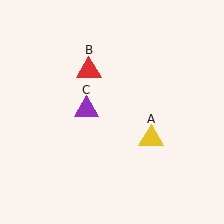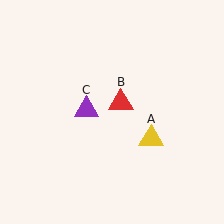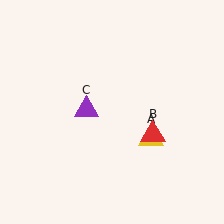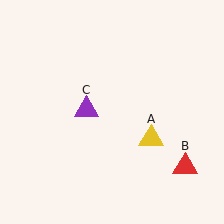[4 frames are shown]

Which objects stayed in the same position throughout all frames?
Yellow triangle (object A) and purple triangle (object C) remained stationary.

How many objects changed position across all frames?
1 object changed position: red triangle (object B).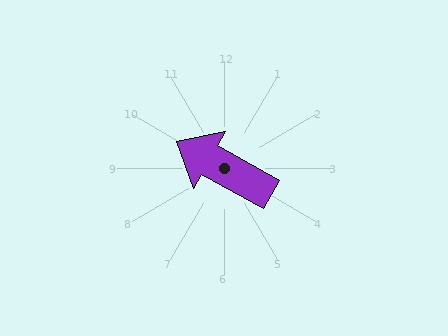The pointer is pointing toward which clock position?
Roughly 10 o'clock.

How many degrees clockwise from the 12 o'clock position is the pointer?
Approximately 299 degrees.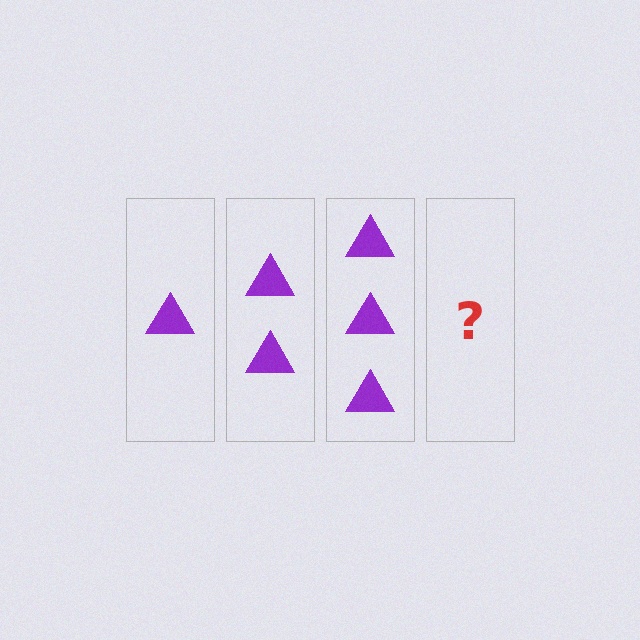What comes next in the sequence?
The next element should be 4 triangles.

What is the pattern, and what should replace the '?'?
The pattern is that each step adds one more triangle. The '?' should be 4 triangles.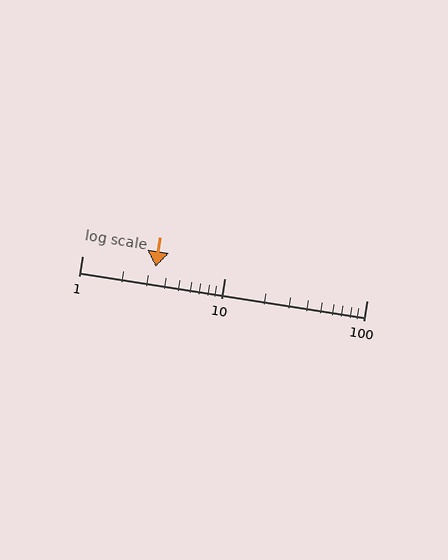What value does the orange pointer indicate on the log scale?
The pointer indicates approximately 3.3.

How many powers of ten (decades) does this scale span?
The scale spans 2 decades, from 1 to 100.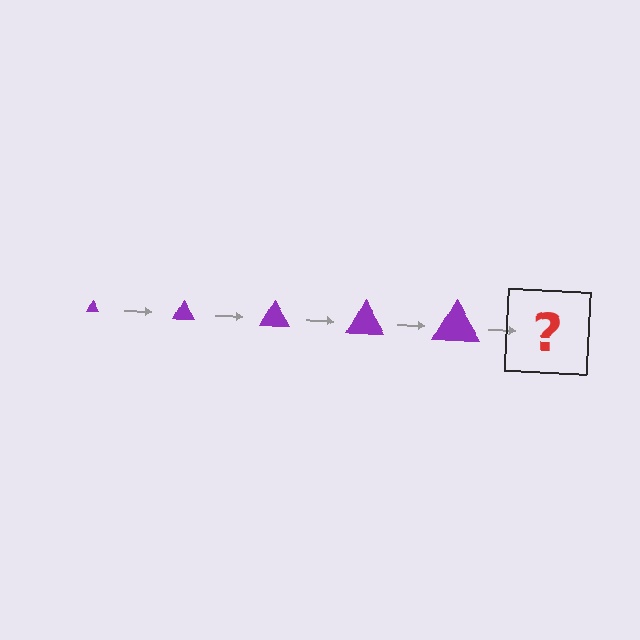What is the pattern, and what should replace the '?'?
The pattern is that the triangle gets progressively larger each step. The '?' should be a purple triangle, larger than the previous one.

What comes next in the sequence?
The next element should be a purple triangle, larger than the previous one.